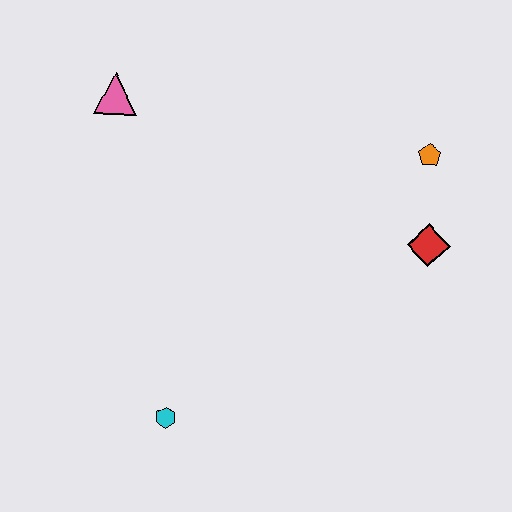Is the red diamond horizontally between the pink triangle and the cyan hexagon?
No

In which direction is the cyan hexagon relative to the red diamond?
The cyan hexagon is to the left of the red diamond.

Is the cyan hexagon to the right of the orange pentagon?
No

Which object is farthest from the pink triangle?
The red diamond is farthest from the pink triangle.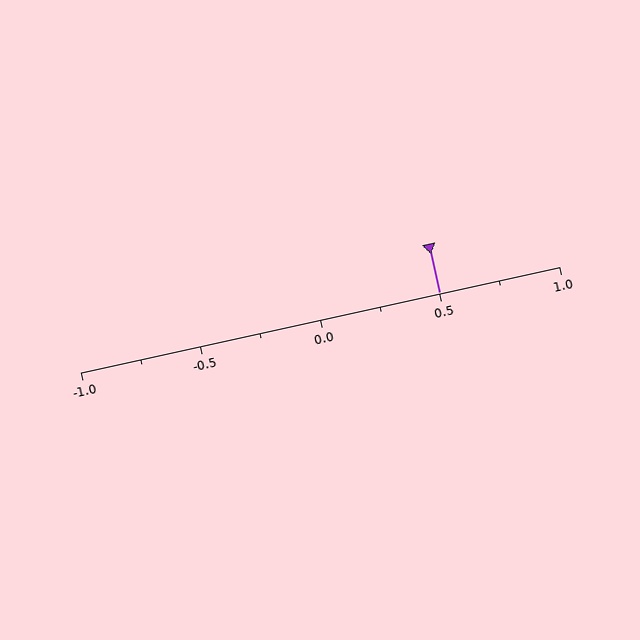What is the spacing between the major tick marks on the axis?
The major ticks are spaced 0.5 apart.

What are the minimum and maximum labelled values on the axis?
The axis runs from -1.0 to 1.0.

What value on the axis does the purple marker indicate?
The marker indicates approximately 0.5.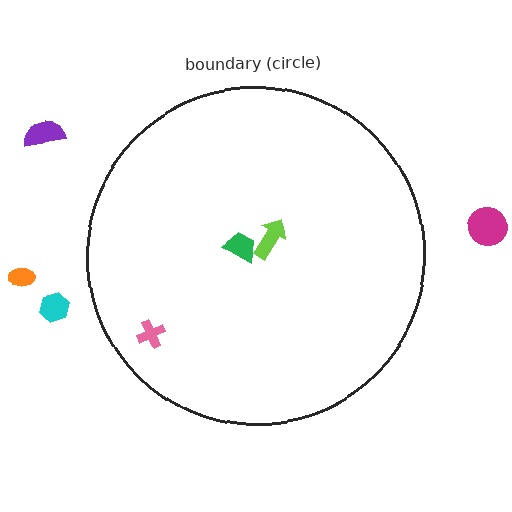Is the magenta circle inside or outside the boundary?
Outside.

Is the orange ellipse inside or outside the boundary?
Outside.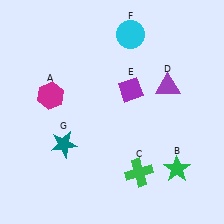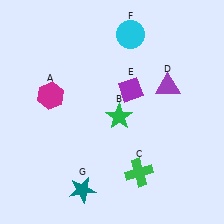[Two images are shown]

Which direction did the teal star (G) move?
The teal star (G) moved down.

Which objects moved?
The objects that moved are: the green star (B), the teal star (G).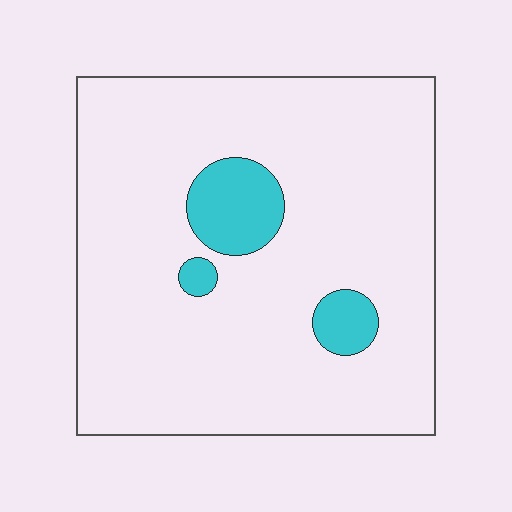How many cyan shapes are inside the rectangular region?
3.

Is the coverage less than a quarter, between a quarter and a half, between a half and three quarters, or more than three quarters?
Less than a quarter.